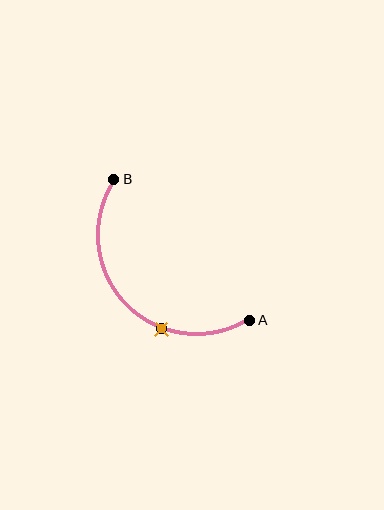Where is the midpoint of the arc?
The arc midpoint is the point on the curve farthest from the straight line joining A and B. It sits below and to the left of that line.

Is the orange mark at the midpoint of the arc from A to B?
No. The orange mark lies on the arc but is closer to endpoint A. The arc midpoint would be at the point on the curve equidistant along the arc from both A and B.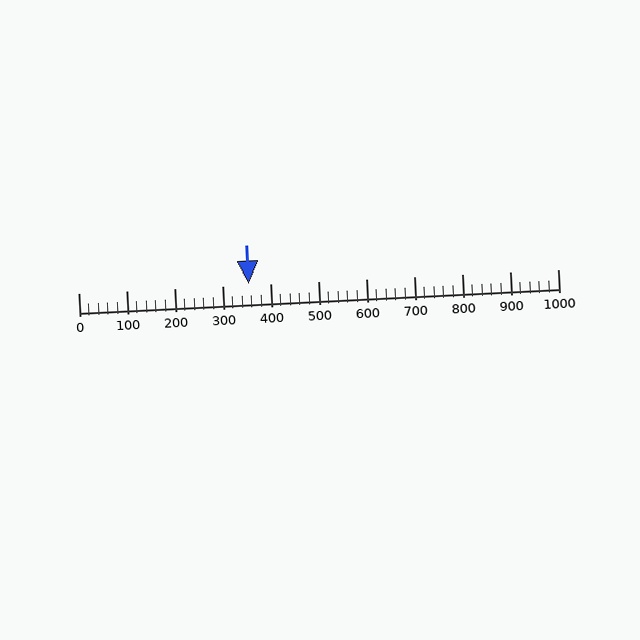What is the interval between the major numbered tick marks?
The major tick marks are spaced 100 units apart.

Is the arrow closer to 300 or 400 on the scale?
The arrow is closer to 400.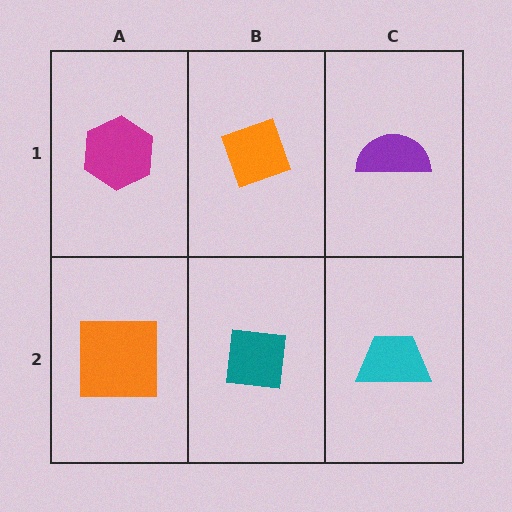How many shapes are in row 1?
3 shapes.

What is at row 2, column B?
A teal square.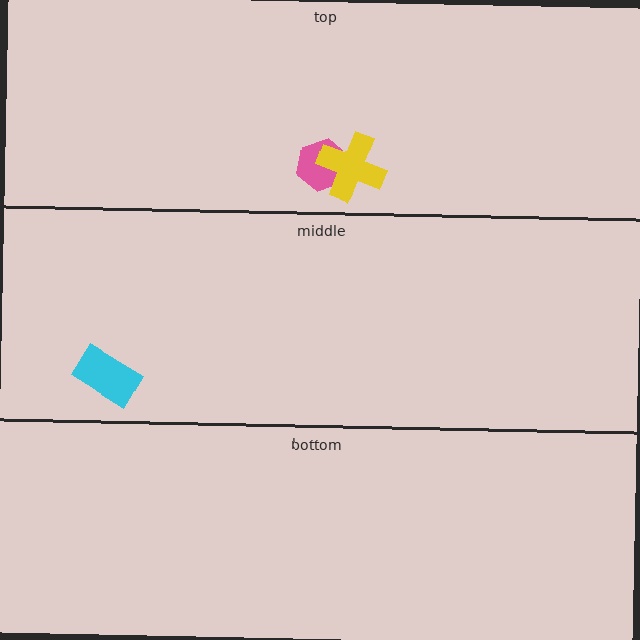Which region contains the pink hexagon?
The top region.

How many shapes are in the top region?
2.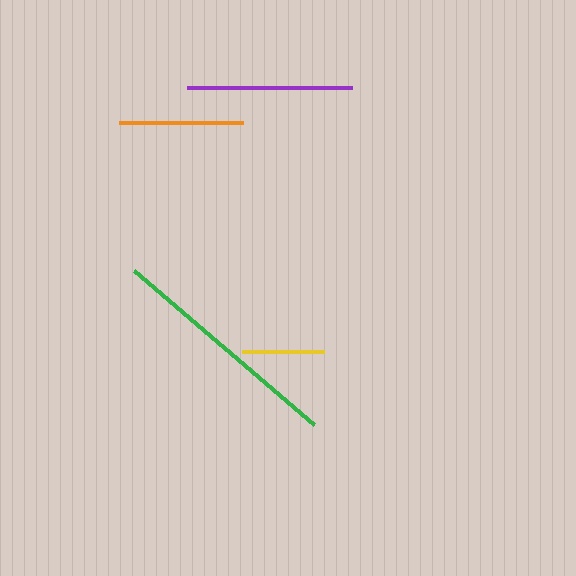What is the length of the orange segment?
The orange segment is approximately 124 pixels long.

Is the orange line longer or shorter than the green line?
The green line is longer than the orange line.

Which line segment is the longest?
The green line is the longest at approximately 236 pixels.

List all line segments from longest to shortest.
From longest to shortest: green, purple, orange, yellow.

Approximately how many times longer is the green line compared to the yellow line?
The green line is approximately 2.9 times the length of the yellow line.